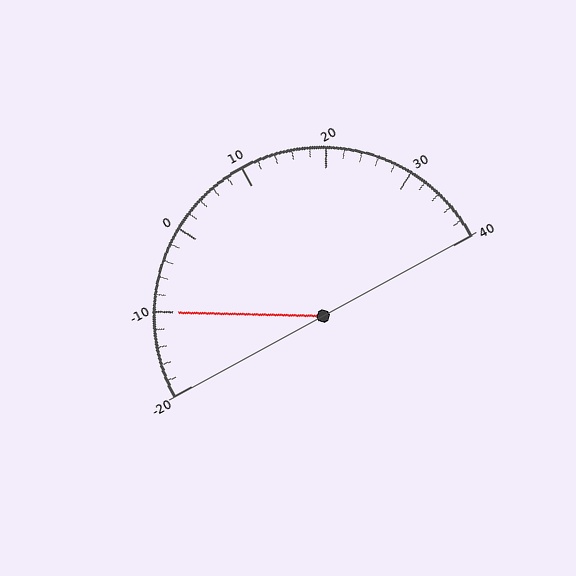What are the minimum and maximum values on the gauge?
The gauge ranges from -20 to 40.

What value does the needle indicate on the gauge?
The needle indicates approximately -10.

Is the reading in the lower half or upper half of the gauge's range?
The reading is in the lower half of the range (-20 to 40).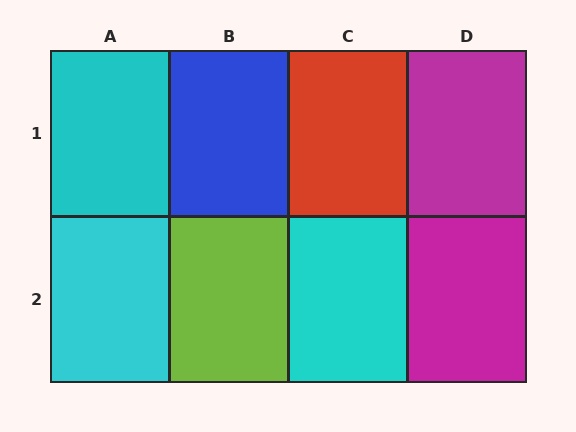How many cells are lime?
1 cell is lime.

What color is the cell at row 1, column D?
Magenta.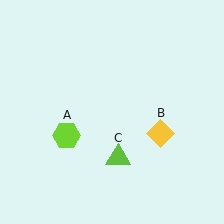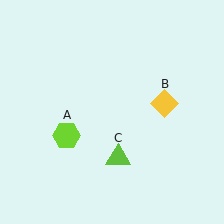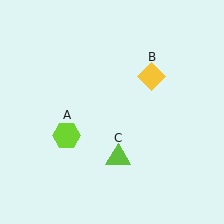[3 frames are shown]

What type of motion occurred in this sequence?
The yellow diamond (object B) rotated counterclockwise around the center of the scene.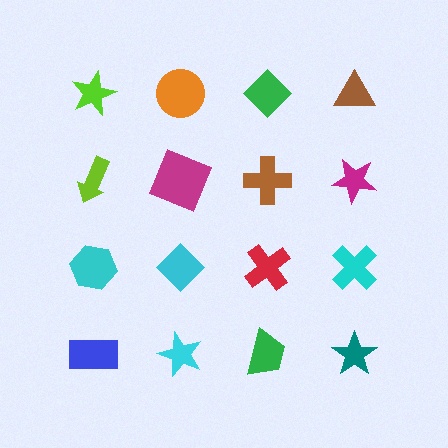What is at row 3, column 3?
A red cross.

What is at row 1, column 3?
A green diamond.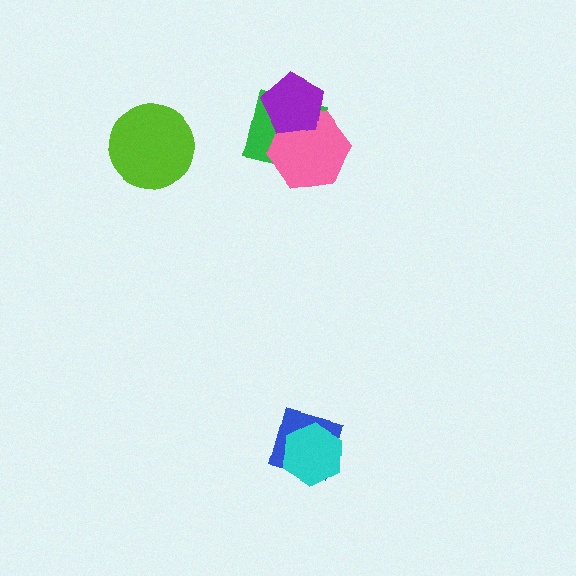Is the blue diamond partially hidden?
Yes, it is partially covered by another shape.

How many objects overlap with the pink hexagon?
2 objects overlap with the pink hexagon.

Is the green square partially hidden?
Yes, it is partially covered by another shape.